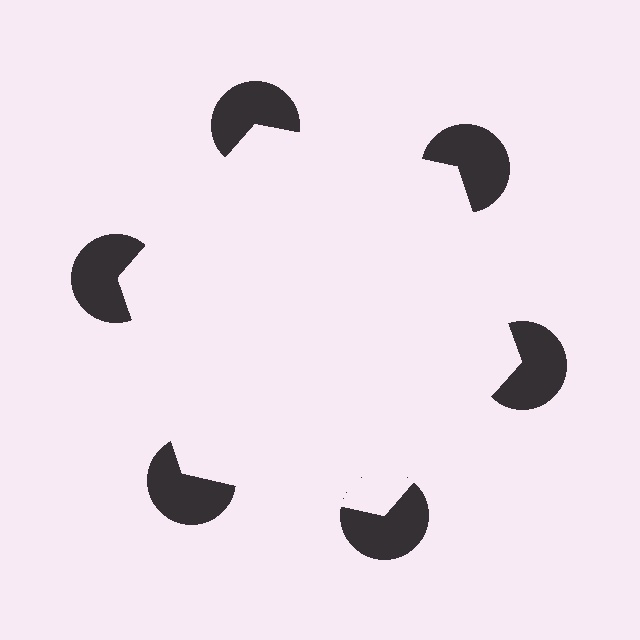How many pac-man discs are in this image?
There are 6 — one at each vertex of the illusory hexagon.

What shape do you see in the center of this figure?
An illusory hexagon — its edges are inferred from the aligned wedge cuts in the pac-man discs, not physically drawn.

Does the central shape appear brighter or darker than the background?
It typically appears slightly brighter than the background, even though no actual brightness change is drawn.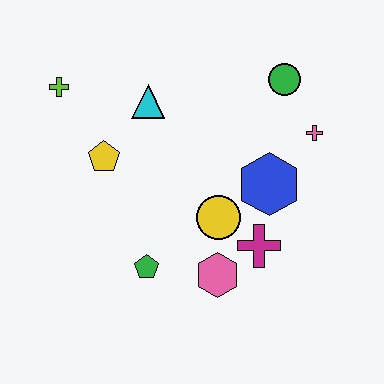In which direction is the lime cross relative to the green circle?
The lime cross is to the left of the green circle.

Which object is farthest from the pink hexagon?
The lime cross is farthest from the pink hexagon.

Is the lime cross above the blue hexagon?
Yes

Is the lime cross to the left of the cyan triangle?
Yes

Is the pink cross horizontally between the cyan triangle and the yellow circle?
No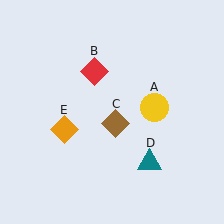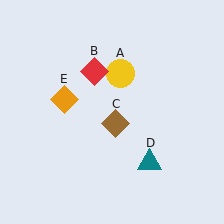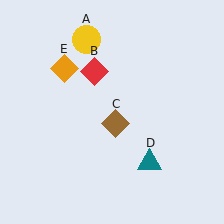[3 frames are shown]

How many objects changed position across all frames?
2 objects changed position: yellow circle (object A), orange diamond (object E).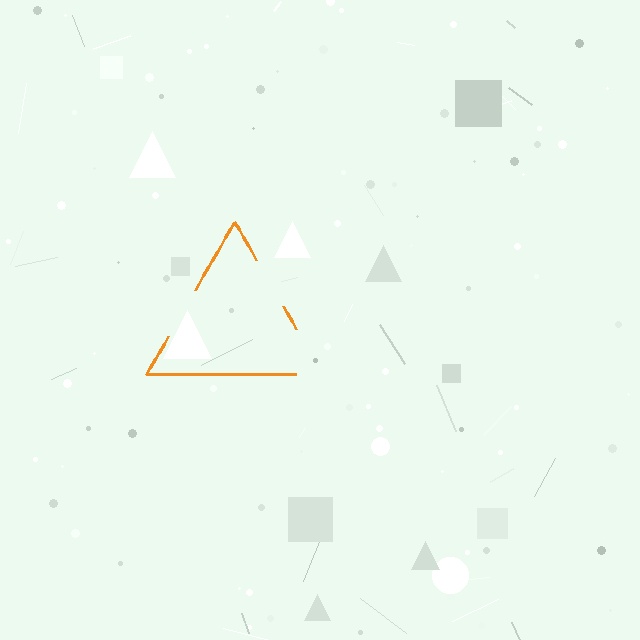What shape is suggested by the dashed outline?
The dashed outline suggests a triangle.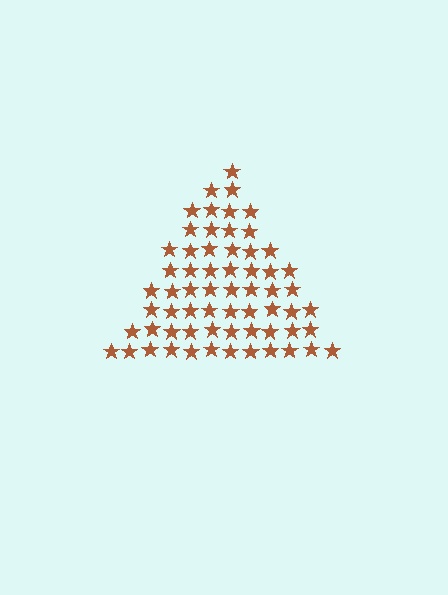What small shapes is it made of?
It is made of small stars.